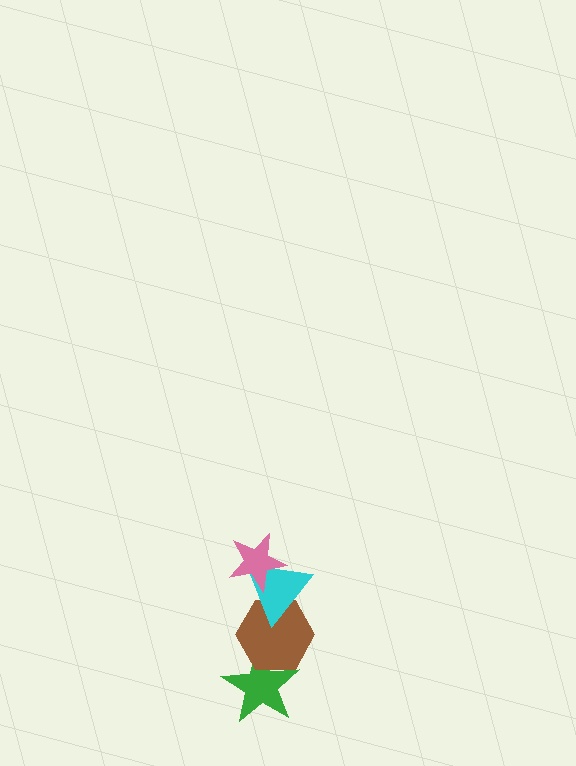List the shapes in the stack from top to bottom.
From top to bottom: the pink star, the cyan triangle, the brown hexagon, the green star.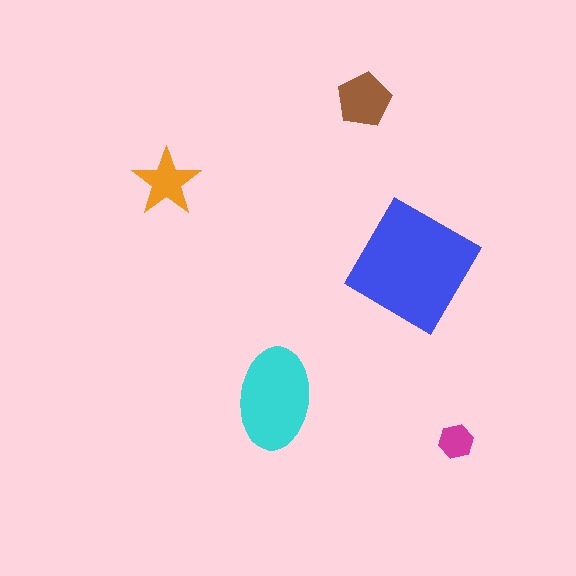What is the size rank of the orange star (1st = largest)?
4th.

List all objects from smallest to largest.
The magenta hexagon, the orange star, the brown pentagon, the cyan ellipse, the blue diamond.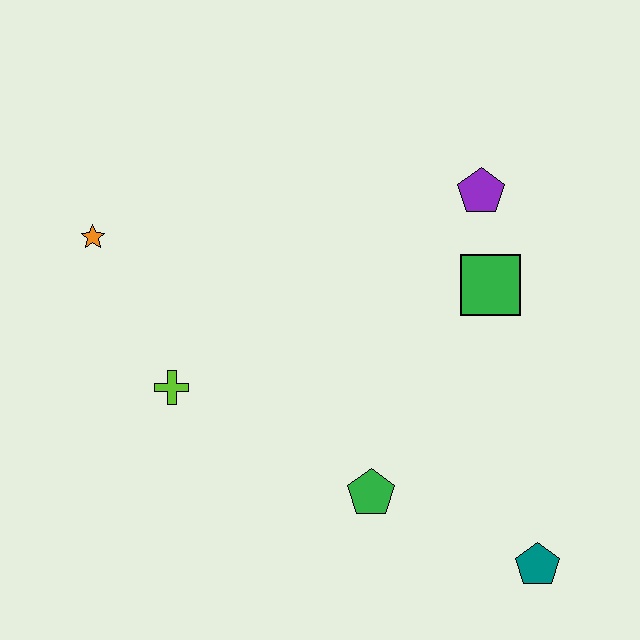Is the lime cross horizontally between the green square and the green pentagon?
No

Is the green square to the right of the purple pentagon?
Yes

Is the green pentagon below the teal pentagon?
No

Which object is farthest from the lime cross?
The teal pentagon is farthest from the lime cross.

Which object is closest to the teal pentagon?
The green pentagon is closest to the teal pentagon.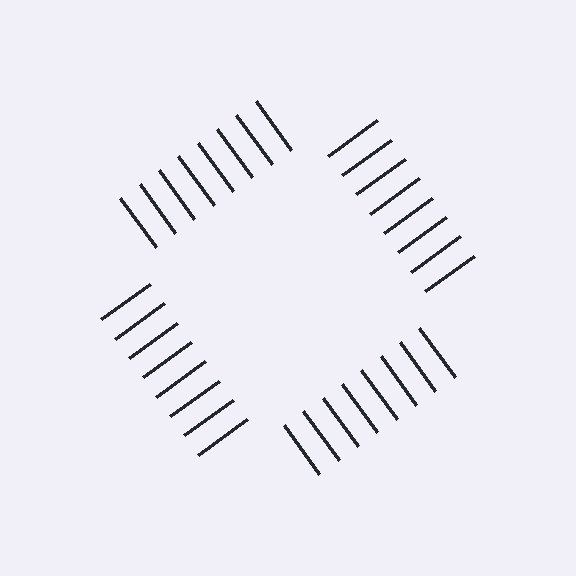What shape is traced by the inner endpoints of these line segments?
An illusory square — the line segments terminate on its edges but no continuous stroke is drawn.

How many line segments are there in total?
32 — 8 along each of the 4 edges.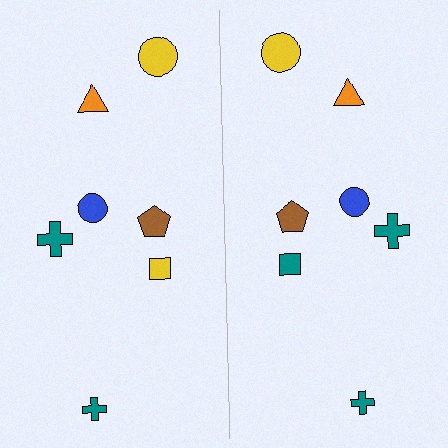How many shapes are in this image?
There are 14 shapes in this image.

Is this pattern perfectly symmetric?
No, the pattern is not perfectly symmetric. The teal square on the right side breaks the symmetry — its mirror counterpart is yellow.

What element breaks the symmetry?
The teal square on the right side breaks the symmetry — its mirror counterpart is yellow.